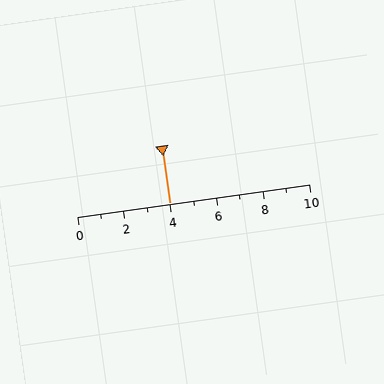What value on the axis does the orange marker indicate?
The marker indicates approximately 4.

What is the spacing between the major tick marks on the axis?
The major ticks are spaced 2 apart.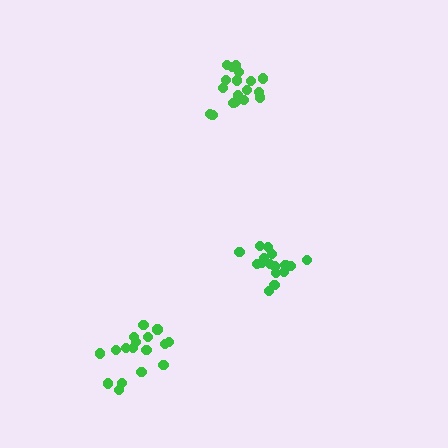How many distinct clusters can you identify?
There are 3 distinct clusters.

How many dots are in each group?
Group 1: 16 dots, Group 2: 18 dots, Group 3: 17 dots (51 total).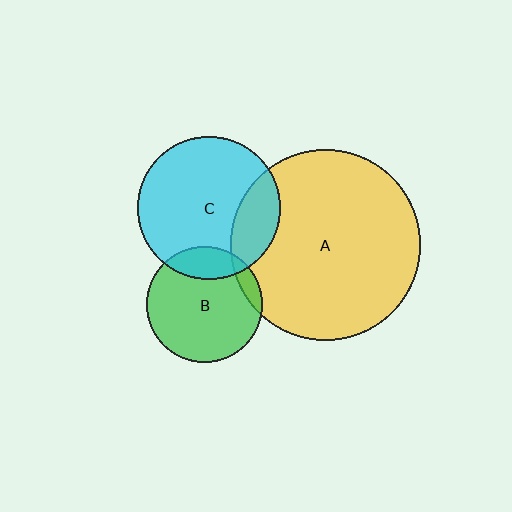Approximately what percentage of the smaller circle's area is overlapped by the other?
Approximately 20%.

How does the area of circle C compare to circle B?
Approximately 1.5 times.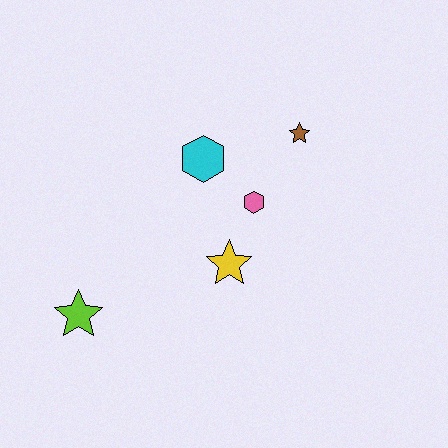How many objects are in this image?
There are 5 objects.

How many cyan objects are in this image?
There is 1 cyan object.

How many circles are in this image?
There are no circles.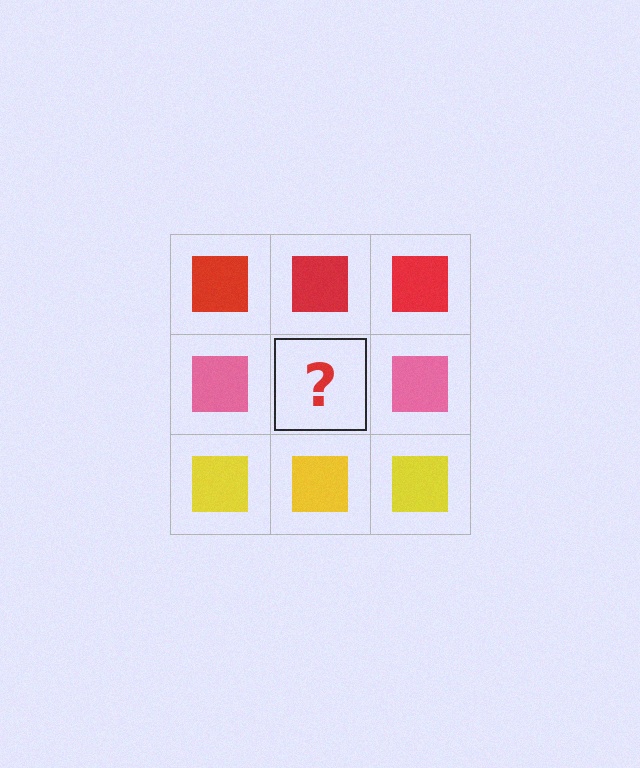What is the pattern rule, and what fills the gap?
The rule is that each row has a consistent color. The gap should be filled with a pink square.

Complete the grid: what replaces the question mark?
The question mark should be replaced with a pink square.